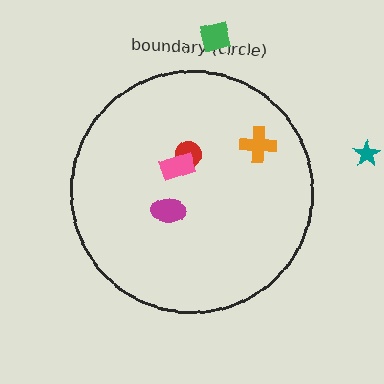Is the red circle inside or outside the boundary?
Inside.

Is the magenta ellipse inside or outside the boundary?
Inside.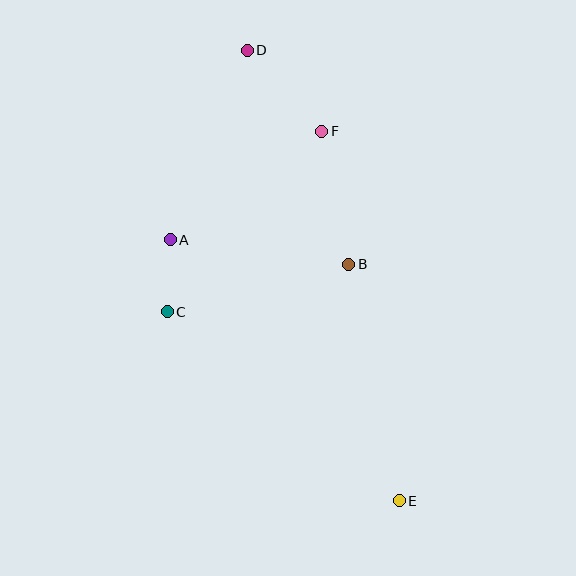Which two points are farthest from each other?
Points D and E are farthest from each other.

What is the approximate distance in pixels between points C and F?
The distance between C and F is approximately 238 pixels.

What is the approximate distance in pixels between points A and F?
The distance between A and F is approximately 186 pixels.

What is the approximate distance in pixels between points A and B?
The distance between A and B is approximately 180 pixels.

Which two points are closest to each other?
Points A and C are closest to each other.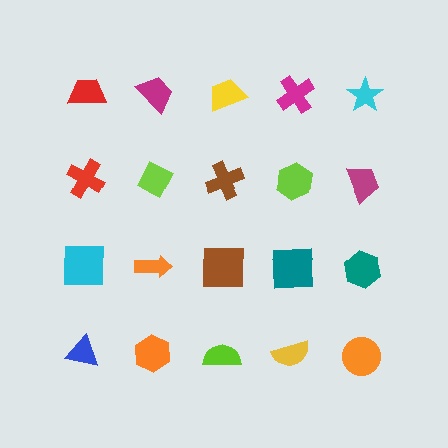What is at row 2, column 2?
A lime diamond.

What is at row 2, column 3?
A brown cross.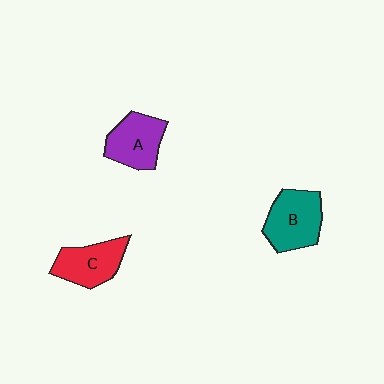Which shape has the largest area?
Shape B (teal).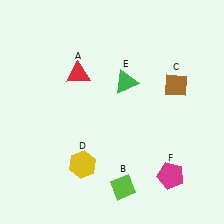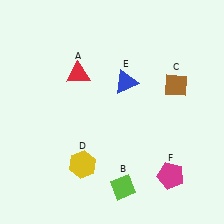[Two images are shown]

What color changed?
The triangle (E) changed from green in Image 1 to blue in Image 2.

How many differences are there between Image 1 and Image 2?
There is 1 difference between the two images.